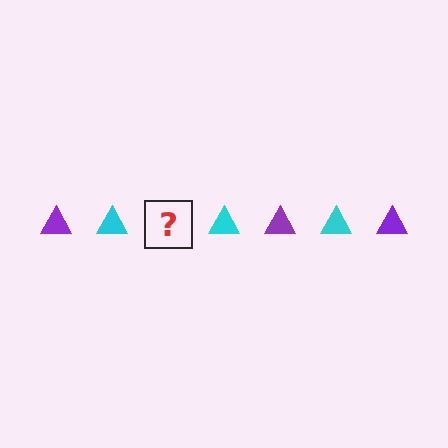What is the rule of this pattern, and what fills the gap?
The rule is that the pattern cycles through purple, cyan triangles. The gap should be filled with a purple triangle.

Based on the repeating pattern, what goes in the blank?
The blank should be a purple triangle.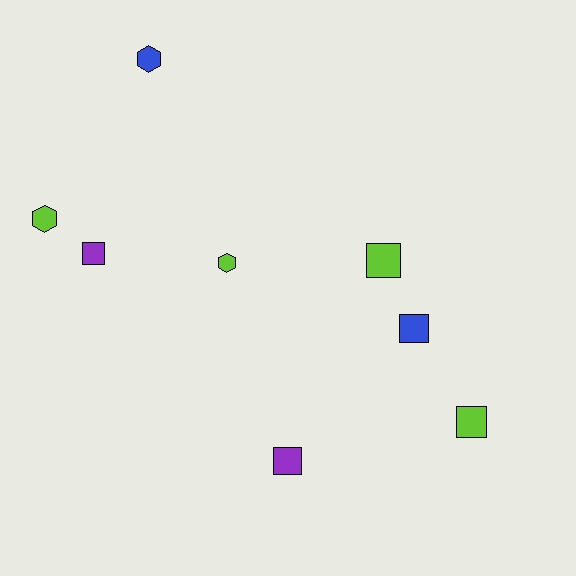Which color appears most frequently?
Lime, with 4 objects.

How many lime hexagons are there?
There are 2 lime hexagons.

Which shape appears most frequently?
Square, with 5 objects.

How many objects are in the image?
There are 8 objects.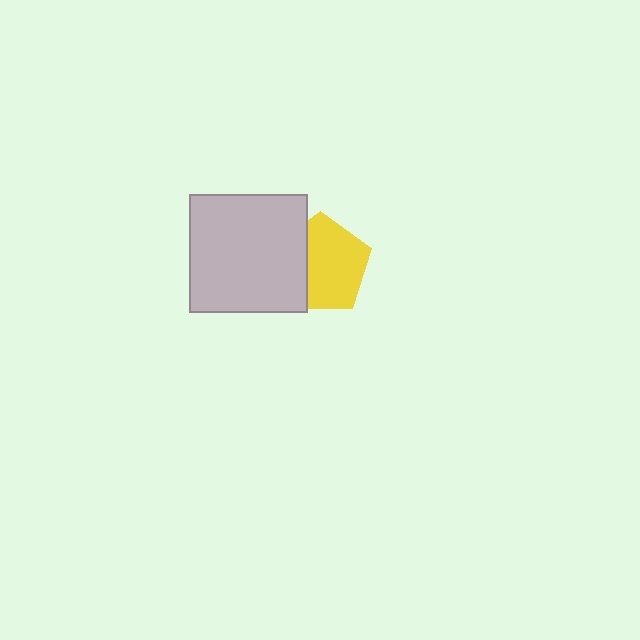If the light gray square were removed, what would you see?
You would see the complete yellow pentagon.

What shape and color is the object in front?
The object in front is a light gray square.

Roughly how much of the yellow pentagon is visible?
Most of it is visible (roughly 68%).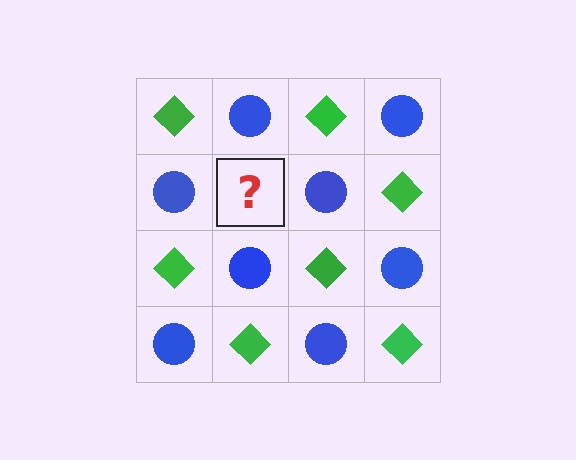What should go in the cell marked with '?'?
The missing cell should contain a green diamond.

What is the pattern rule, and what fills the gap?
The rule is that it alternates green diamond and blue circle in a checkerboard pattern. The gap should be filled with a green diamond.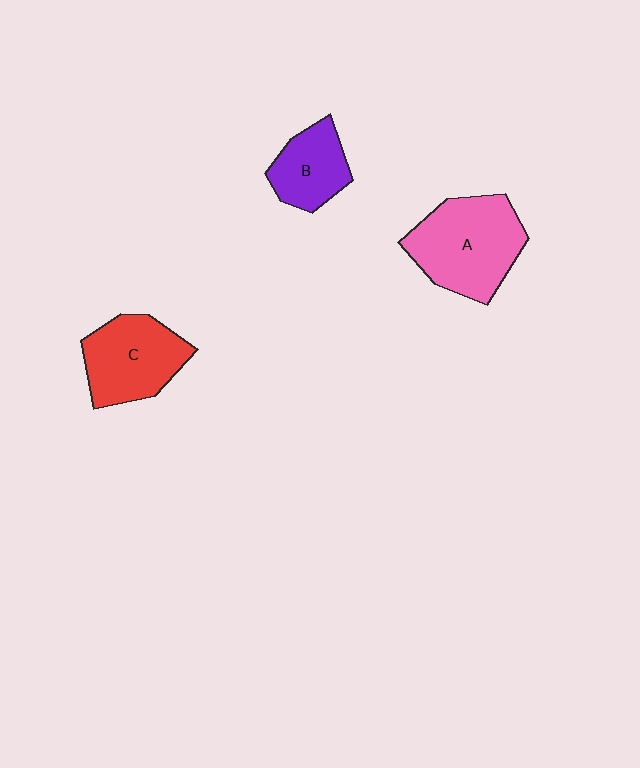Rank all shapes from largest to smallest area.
From largest to smallest: A (pink), C (red), B (purple).